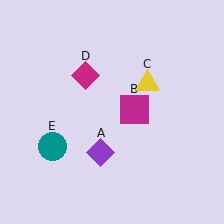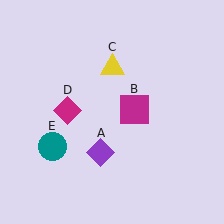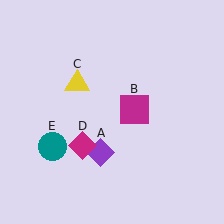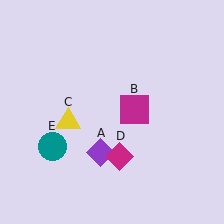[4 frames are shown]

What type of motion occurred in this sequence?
The yellow triangle (object C), magenta diamond (object D) rotated counterclockwise around the center of the scene.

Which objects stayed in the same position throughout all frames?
Purple diamond (object A) and magenta square (object B) and teal circle (object E) remained stationary.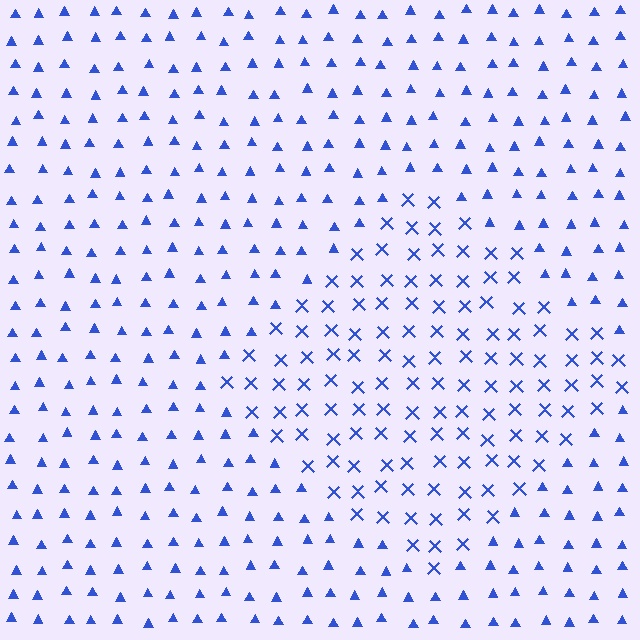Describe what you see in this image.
The image is filled with small blue elements arranged in a uniform grid. A diamond-shaped region contains X marks, while the surrounding area contains triangles. The boundary is defined purely by the change in element shape.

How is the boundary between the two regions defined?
The boundary is defined by a change in element shape: X marks inside vs. triangles outside. All elements share the same color and spacing.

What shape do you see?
I see a diamond.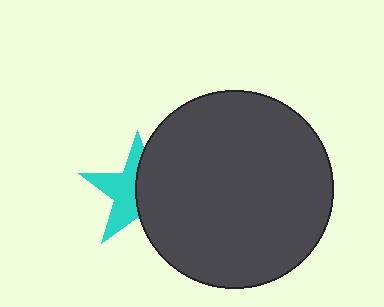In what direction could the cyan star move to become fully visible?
The cyan star could move left. That would shift it out from behind the dark gray circle entirely.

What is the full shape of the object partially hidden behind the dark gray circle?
The partially hidden object is a cyan star.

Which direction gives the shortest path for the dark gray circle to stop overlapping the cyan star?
Moving right gives the shortest separation.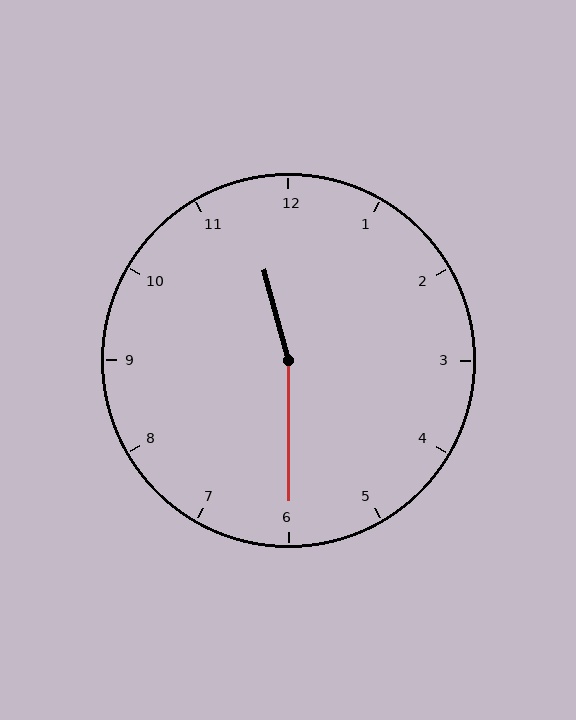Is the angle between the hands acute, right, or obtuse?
It is obtuse.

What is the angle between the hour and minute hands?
Approximately 165 degrees.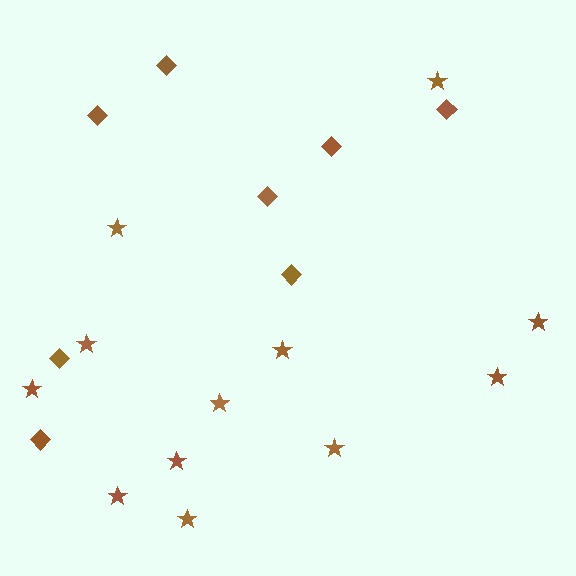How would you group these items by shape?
There are 2 groups: one group of diamonds (8) and one group of stars (12).